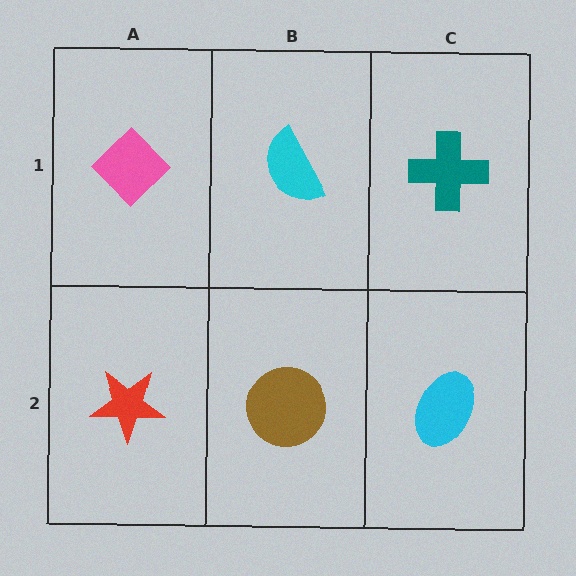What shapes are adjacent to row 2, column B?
A cyan semicircle (row 1, column B), a red star (row 2, column A), a cyan ellipse (row 2, column C).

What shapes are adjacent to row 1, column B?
A brown circle (row 2, column B), a pink diamond (row 1, column A), a teal cross (row 1, column C).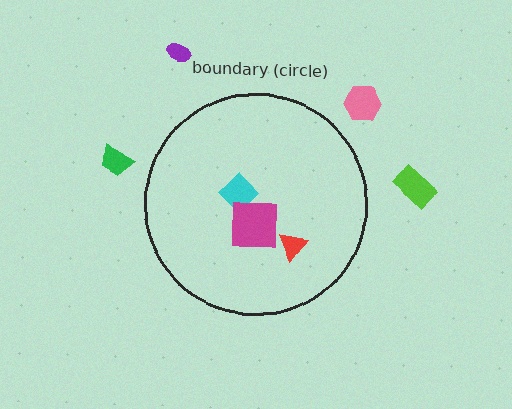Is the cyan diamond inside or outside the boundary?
Inside.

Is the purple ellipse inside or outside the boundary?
Outside.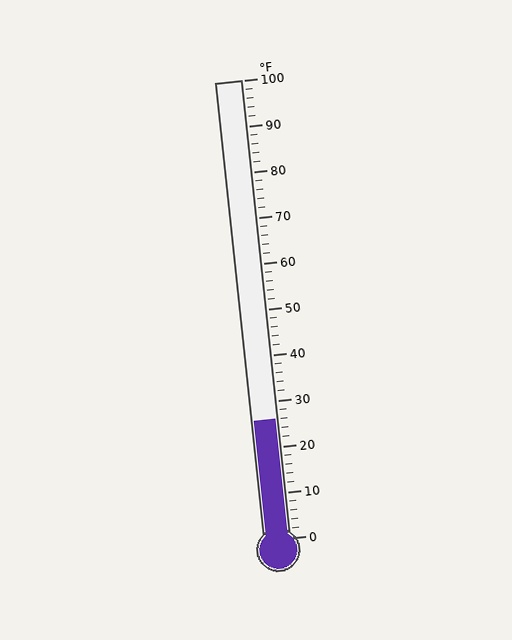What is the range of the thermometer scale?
The thermometer scale ranges from 0°F to 100°F.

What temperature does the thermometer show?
The thermometer shows approximately 26°F.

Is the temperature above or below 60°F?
The temperature is below 60°F.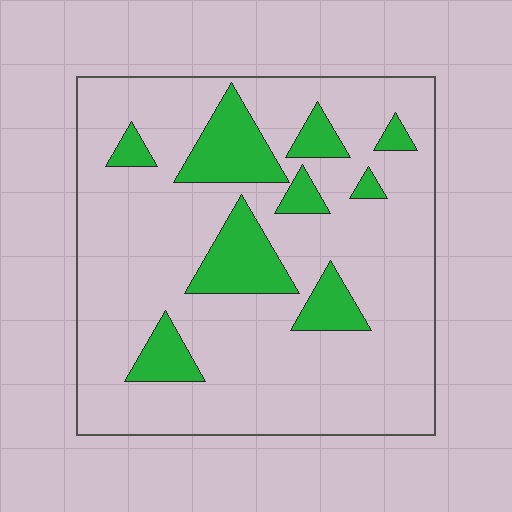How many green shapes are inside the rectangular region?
9.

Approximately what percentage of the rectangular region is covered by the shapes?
Approximately 20%.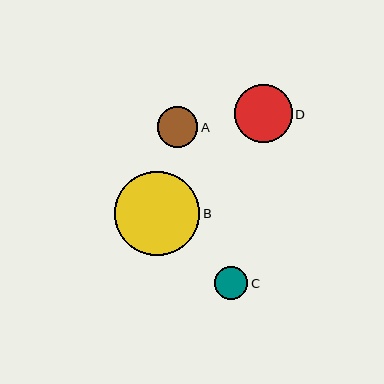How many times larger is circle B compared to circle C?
Circle B is approximately 2.6 times the size of circle C.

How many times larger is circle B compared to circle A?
Circle B is approximately 2.1 times the size of circle A.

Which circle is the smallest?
Circle C is the smallest with a size of approximately 33 pixels.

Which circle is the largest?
Circle B is the largest with a size of approximately 85 pixels.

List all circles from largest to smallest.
From largest to smallest: B, D, A, C.